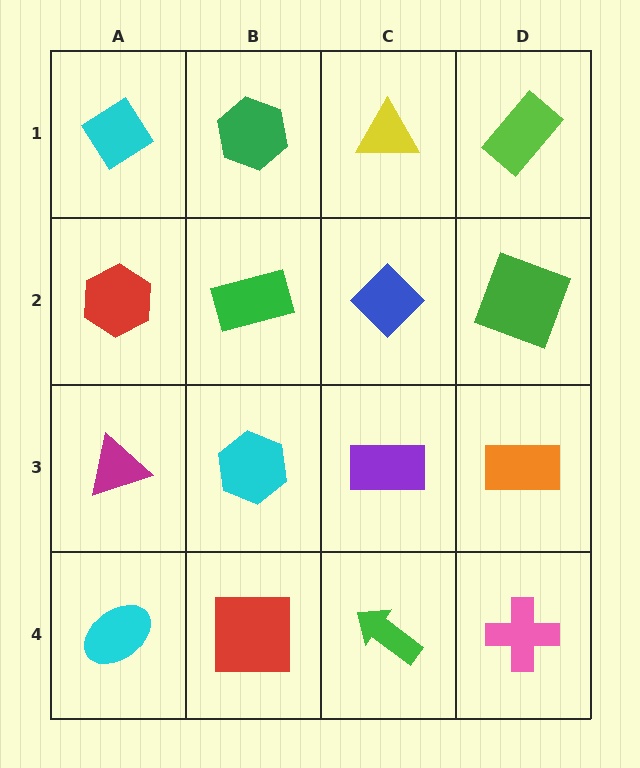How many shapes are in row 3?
4 shapes.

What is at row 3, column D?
An orange rectangle.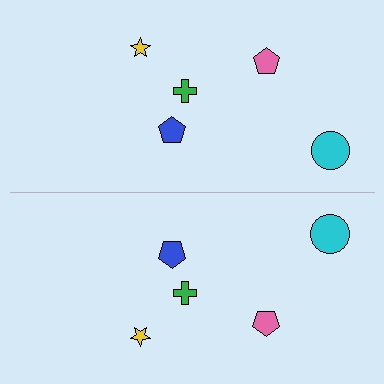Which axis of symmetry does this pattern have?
The pattern has a horizontal axis of symmetry running through the center of the image.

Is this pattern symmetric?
Yes, this pattern has bilateral (reflection) symmetry.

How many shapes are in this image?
There are 10 shapes in this image.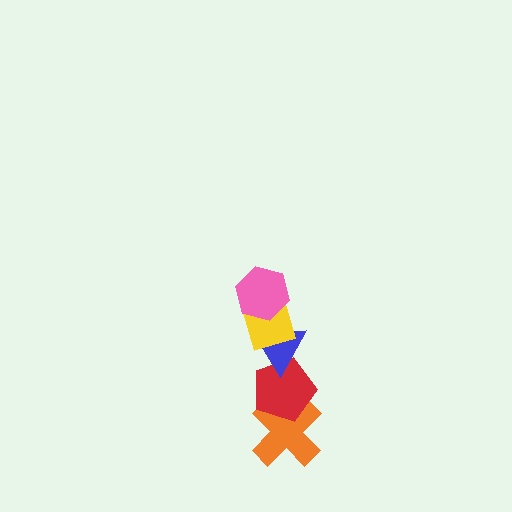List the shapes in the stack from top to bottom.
From top to bottom: the pink hexagon, the yellow diamond, the blue triangle, the red pentagon, the orange cross.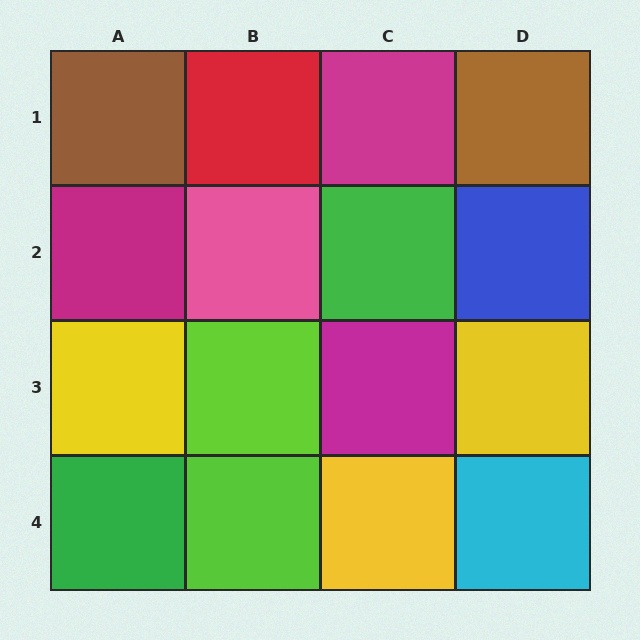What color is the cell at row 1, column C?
Magenta.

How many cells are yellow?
3 cells are yellow.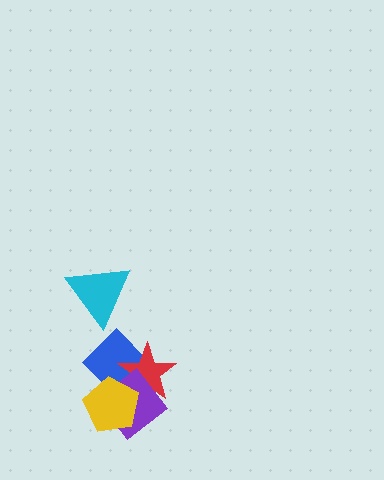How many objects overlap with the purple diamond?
3 objects overlap with the purple diamond.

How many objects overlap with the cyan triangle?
0 objects overlap with the cyan triangle.